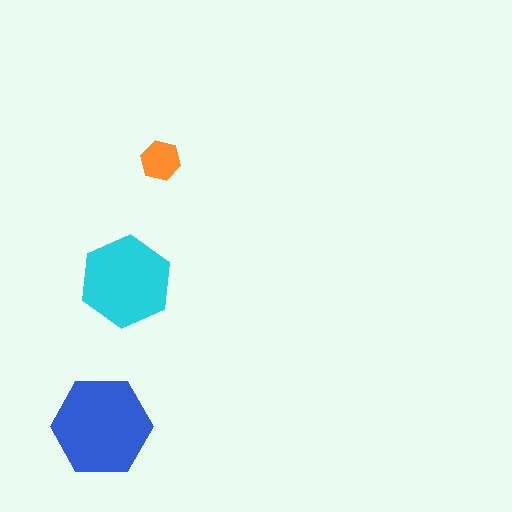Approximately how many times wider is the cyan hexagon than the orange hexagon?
About 2.5 times wider.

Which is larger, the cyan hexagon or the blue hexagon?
The blue one.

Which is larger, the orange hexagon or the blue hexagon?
The blue one.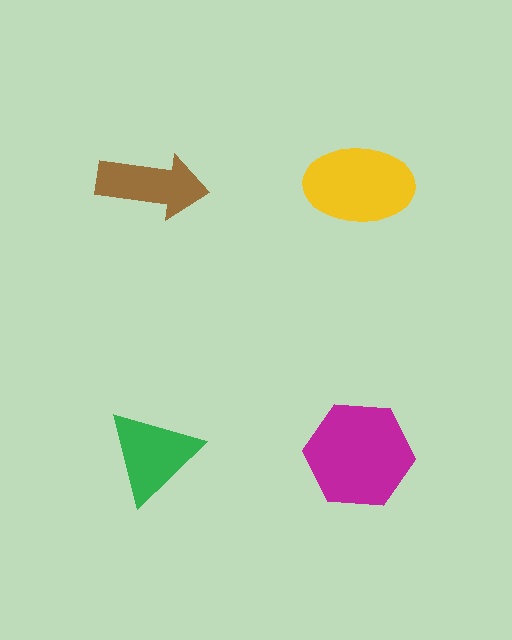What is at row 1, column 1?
A brown arrow.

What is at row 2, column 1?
A green triangle.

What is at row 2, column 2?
A magenta hexagon.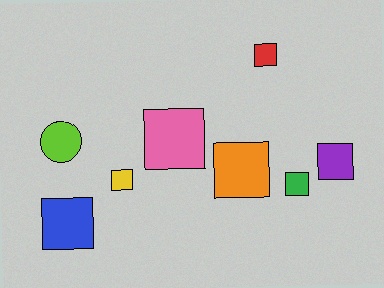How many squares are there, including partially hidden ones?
There are 7 squares.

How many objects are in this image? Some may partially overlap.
There are 8 objects.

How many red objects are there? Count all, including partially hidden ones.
There is 1 red object.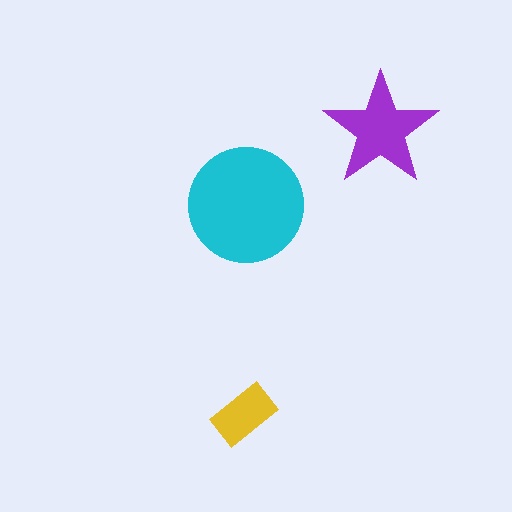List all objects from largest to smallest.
The cyan circle, the purple star, the yellow rectangle.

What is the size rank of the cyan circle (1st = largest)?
1st.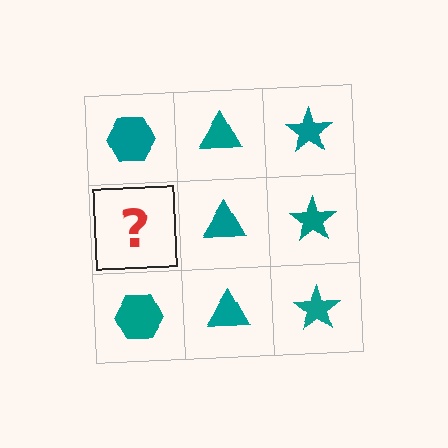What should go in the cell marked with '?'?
The missing cell should contain a teal hexagon.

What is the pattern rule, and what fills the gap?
The rule is that each column has a consistent shape. The gap should be filled with a teal hexagon.